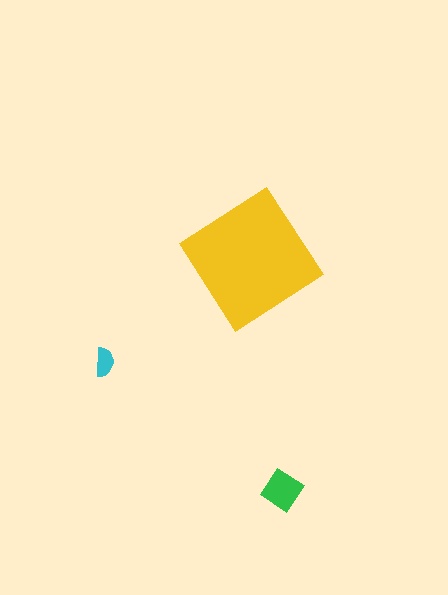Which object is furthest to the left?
The cyan semicircle is leftmost.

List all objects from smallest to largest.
The cyan semicircle, the green diamond, the yellow diamond.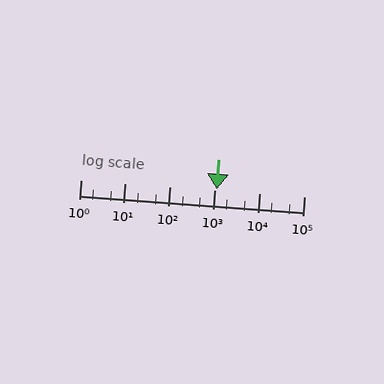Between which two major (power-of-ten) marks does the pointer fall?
The pointer is between 1000 and 10000.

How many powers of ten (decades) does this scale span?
The scale spans 5 decades, from 1 to 100000.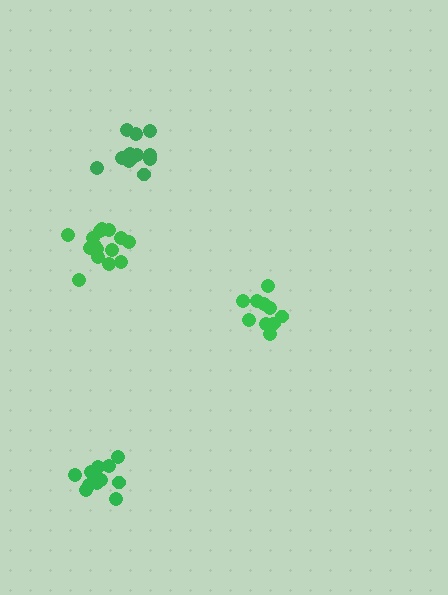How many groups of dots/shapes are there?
There are 4 groups.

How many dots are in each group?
Group 1: 12 dots, Group 2: 10 dots, Group 3: 12 dots, Group 4: 15 dots (49 total).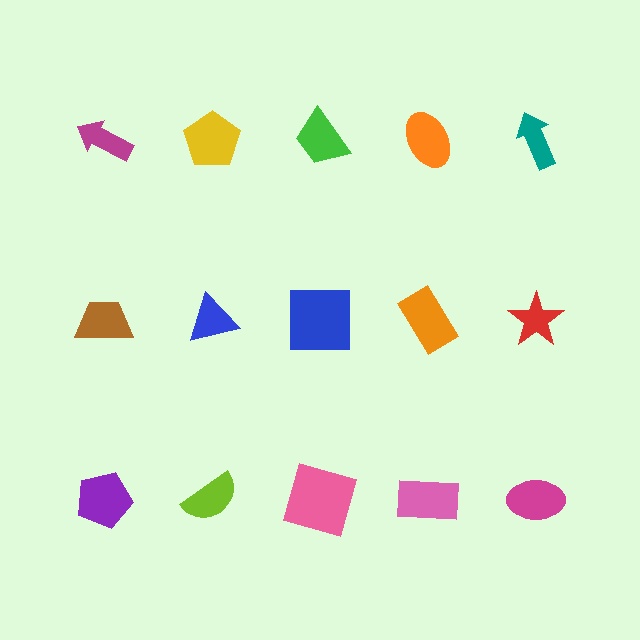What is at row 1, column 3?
A green trapezoid.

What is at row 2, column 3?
A blue square.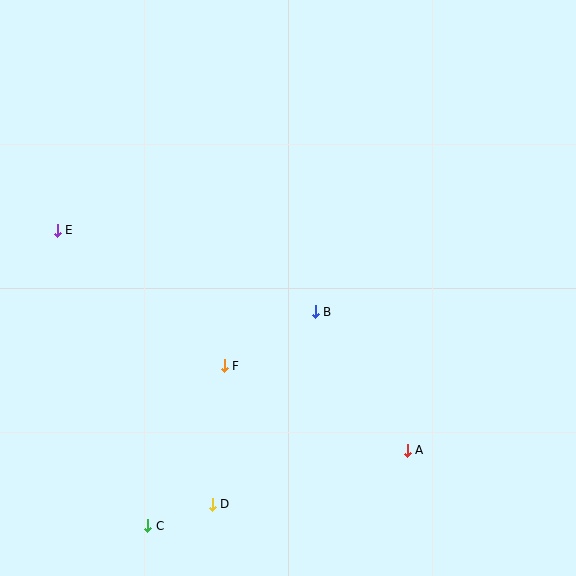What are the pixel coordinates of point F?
Point F is at (224, 366).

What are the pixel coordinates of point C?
Point C is at (148, 526).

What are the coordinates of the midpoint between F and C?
The midpoint between F and C is at (186, 446).